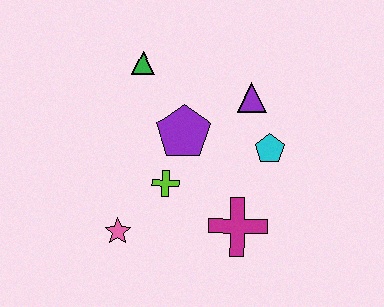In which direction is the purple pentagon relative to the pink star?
The purple pentagon is above the pink star.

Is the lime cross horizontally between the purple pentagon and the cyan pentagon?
No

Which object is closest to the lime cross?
The purple pentagon is closest to the lime cross.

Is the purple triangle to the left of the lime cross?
No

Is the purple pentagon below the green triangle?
Yes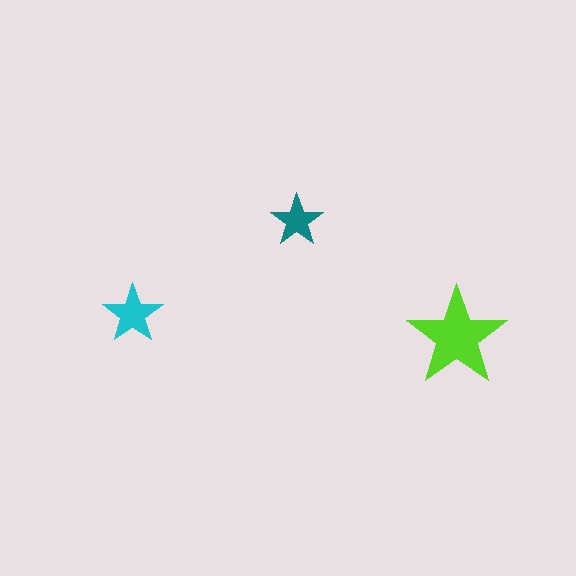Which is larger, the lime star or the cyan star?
The lime one.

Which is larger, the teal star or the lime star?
The lime one.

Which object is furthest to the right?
The lime star is rightmost.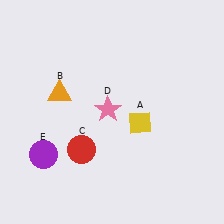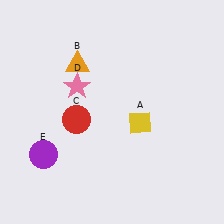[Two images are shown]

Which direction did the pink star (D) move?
The pink star (D) moved left.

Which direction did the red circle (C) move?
The red circle (C) moved up.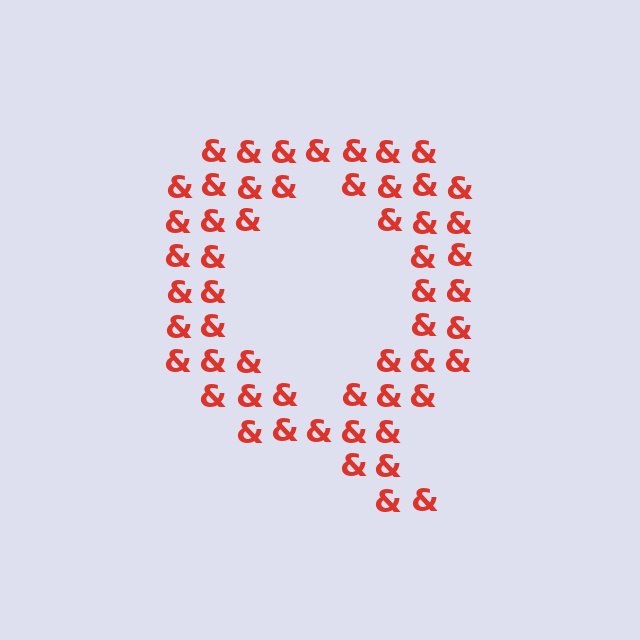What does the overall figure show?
The overall figure shows the letter Q.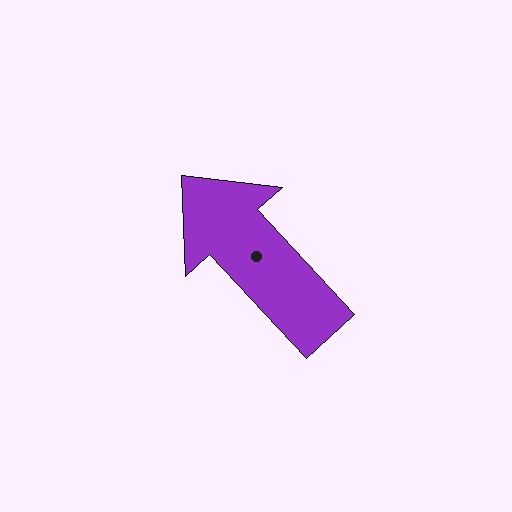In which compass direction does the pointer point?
Northwest.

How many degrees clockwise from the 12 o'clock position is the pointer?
Approximately 317 degrees.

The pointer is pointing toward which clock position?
Roughly 11 o'clock.